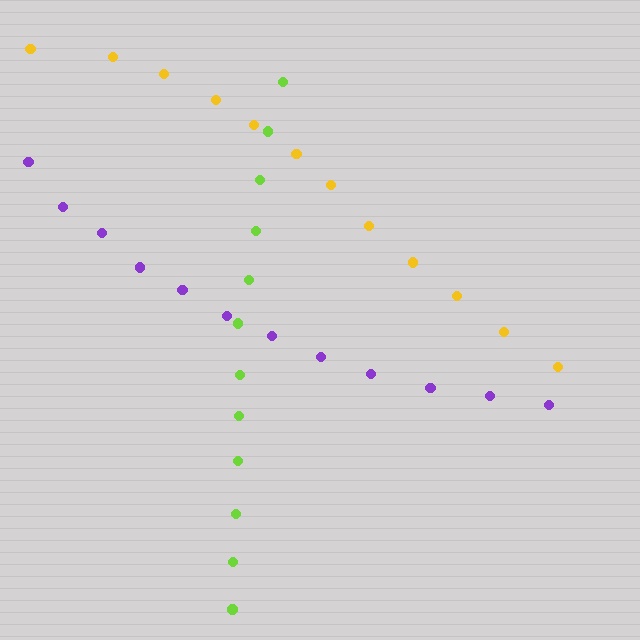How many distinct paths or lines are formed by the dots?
There are 3 distinct paths.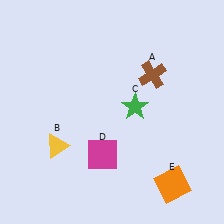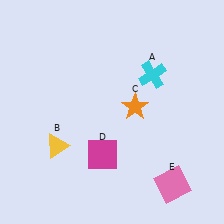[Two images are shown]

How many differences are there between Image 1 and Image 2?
There are 3 differences between the two images.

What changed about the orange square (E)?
In Image 1, E is orange. In Image 2, it changed to pink.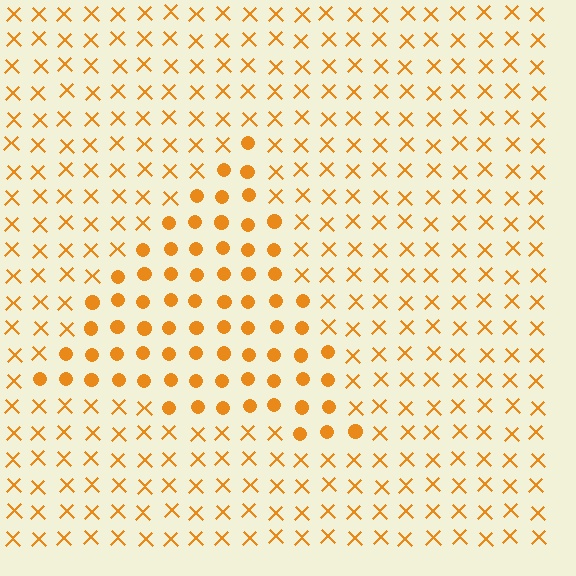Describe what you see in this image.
The image is filled with small orange elements arranged in a uniform grid. A triangle-shaped region contains circles, while the surrounding area contains X marks. The boundary is defined purely by the change in element shape.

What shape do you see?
I see a triangle.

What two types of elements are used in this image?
The image uses circles inside the triangle region and X marks outside it.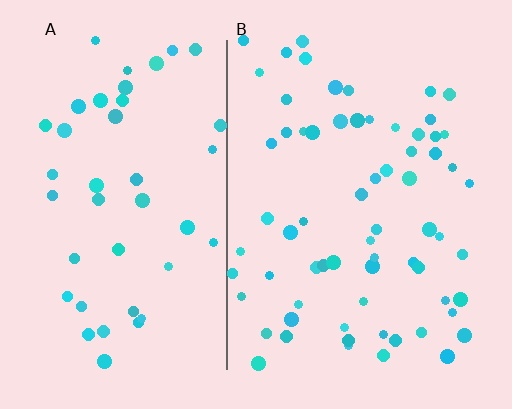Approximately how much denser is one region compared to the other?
Approximately 1.5× — region B over region A.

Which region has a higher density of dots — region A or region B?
B (the right).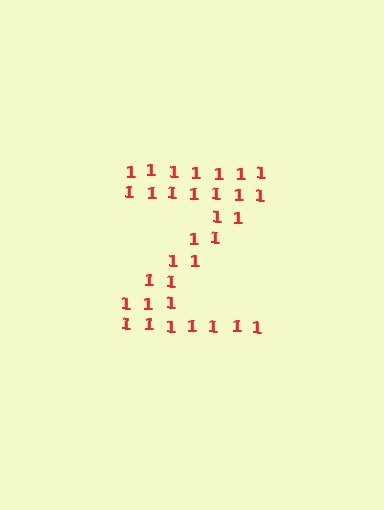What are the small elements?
The small elements are digit 1's.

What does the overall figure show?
The overall figure shows the letter Z.